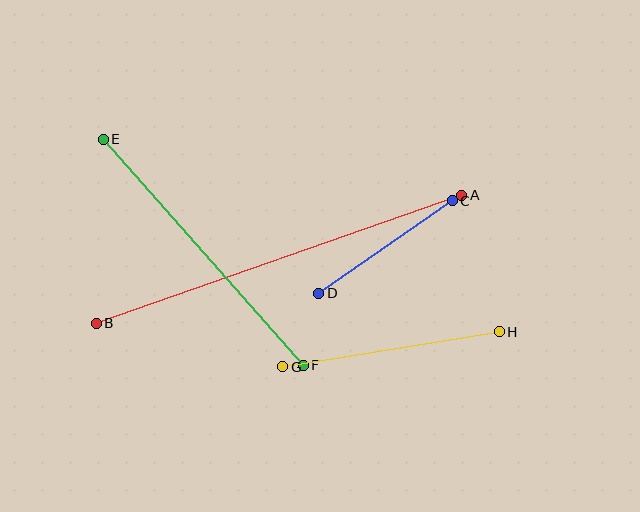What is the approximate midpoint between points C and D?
The midpoint is at approximately (385, 247) pixels.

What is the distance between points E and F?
The distance is approximately 302 pixels.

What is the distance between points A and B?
The distance is approximately 387 pixels.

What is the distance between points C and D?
The distance is approximately 163 pixels.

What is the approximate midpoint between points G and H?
The midpoint is at approximately (391, 349) pixels.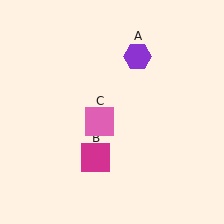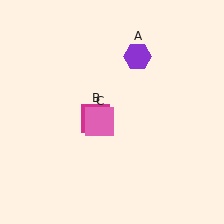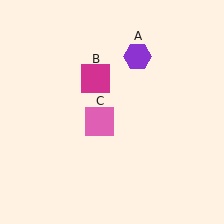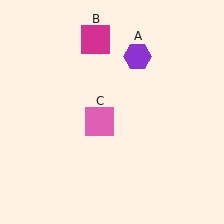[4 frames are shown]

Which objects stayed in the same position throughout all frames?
Purple hexagon (object A) and pink square (object C) remained stationary.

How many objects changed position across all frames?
1 object changed position: magenta square (object B).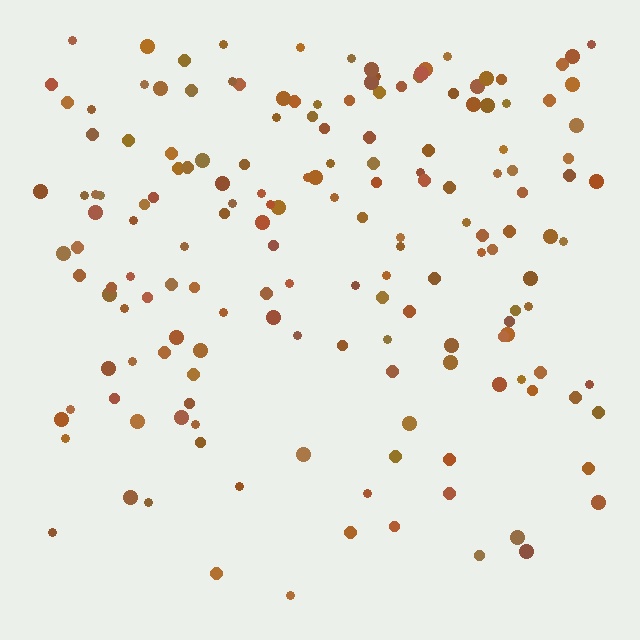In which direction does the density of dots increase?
From bottom to top, with the top side densest.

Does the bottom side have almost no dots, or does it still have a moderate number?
Still a moderate number, just noticeably fewer than the top.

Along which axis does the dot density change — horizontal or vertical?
Vertical.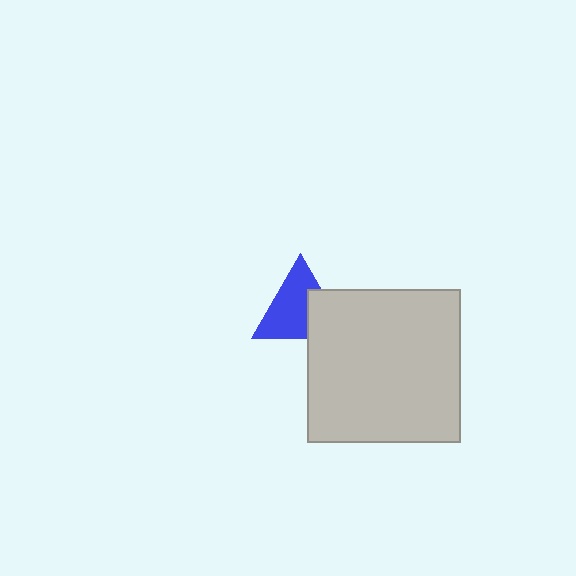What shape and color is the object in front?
The object in front is a light gray square.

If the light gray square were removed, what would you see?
You would see the complete blue triangle.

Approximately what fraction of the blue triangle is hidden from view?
Roughly 33% of the blue triangle is hidden behind the light gray square.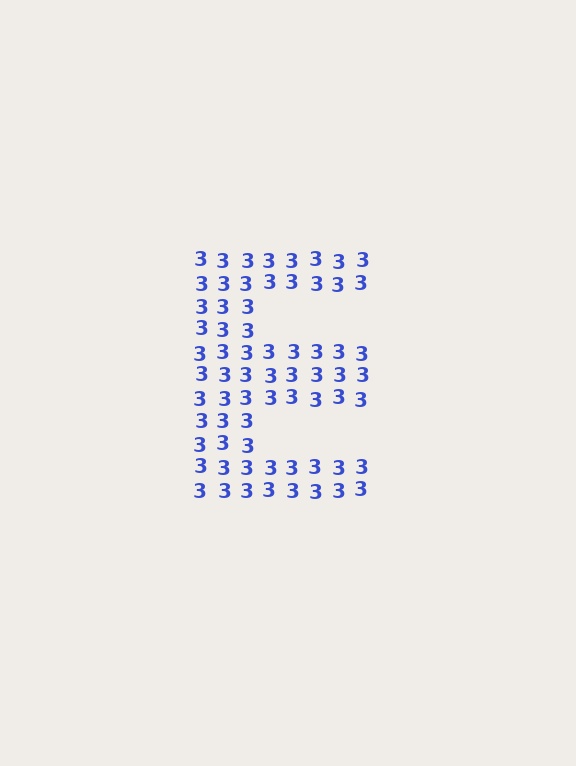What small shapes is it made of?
It is made of small digit 3's.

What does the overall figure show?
The overall figure shows the letter E.